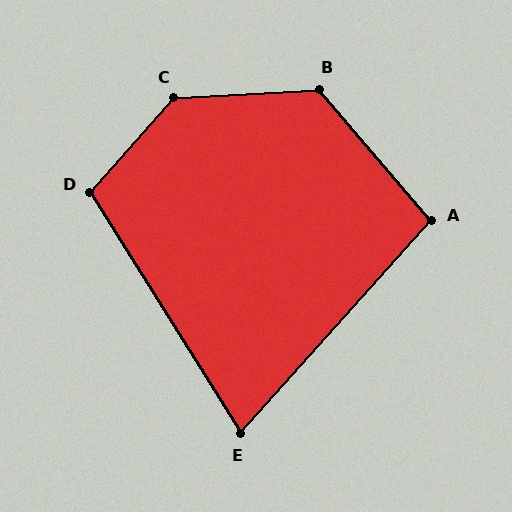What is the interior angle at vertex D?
Approximately 106 degrees (obtuse).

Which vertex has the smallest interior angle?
E, at approximately 74 degrees.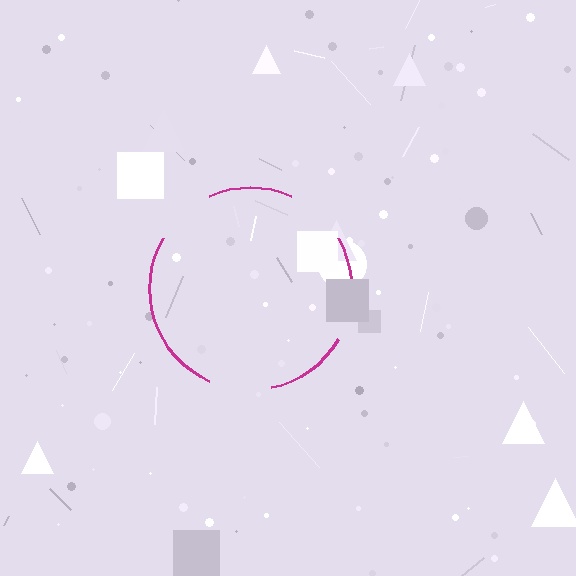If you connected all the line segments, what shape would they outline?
They would outline a circle.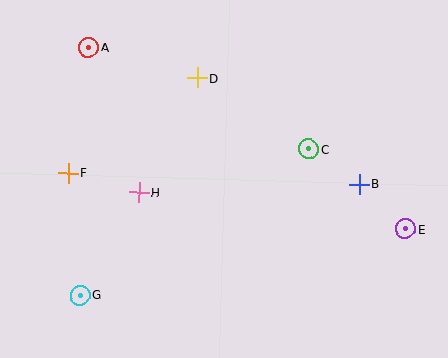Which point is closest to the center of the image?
Point H at (139, 192) is closest to the center.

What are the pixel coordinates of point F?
Point F is at (68, 173).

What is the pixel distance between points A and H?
The distance between A and H is 154 pixels.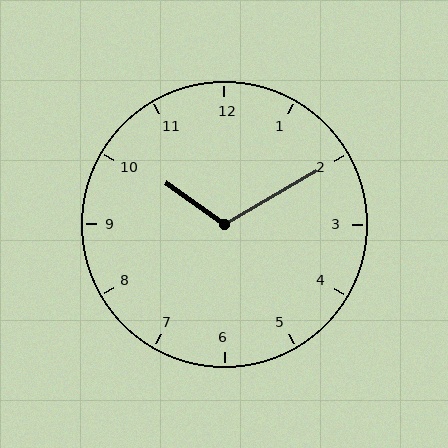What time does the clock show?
10:10.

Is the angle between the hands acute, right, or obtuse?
It is obtuse.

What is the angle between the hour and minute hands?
Approximately 115 degrees.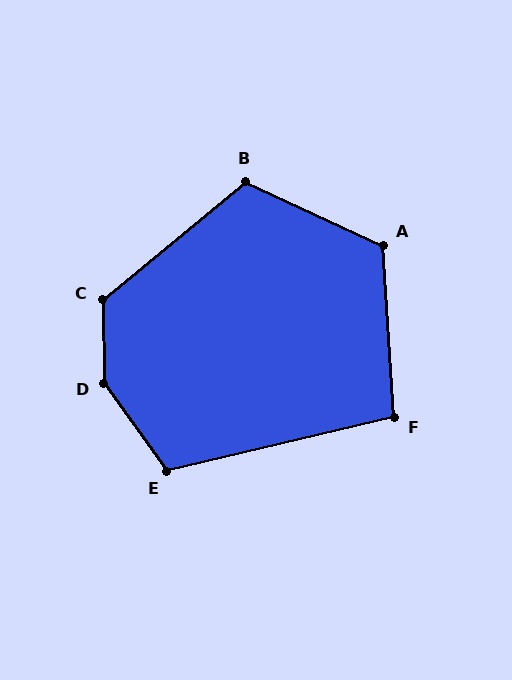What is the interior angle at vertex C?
Approximately 129 degrees (obtuse).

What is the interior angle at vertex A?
Approximately 119 degrees (obtuse).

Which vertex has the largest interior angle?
D, at approximately 145 degrees.